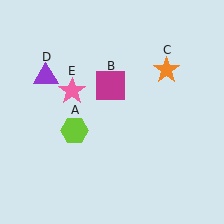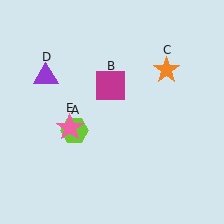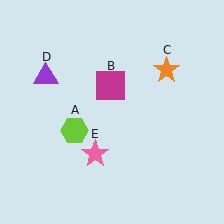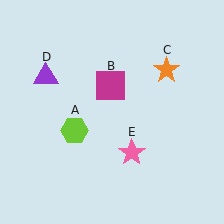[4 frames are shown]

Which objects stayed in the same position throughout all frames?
Lime hexagon (object A) and magenta square (object B) and orange star (object C) and purple triangle (object D) remained stationary.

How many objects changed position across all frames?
1 object changed position: pink star (object E).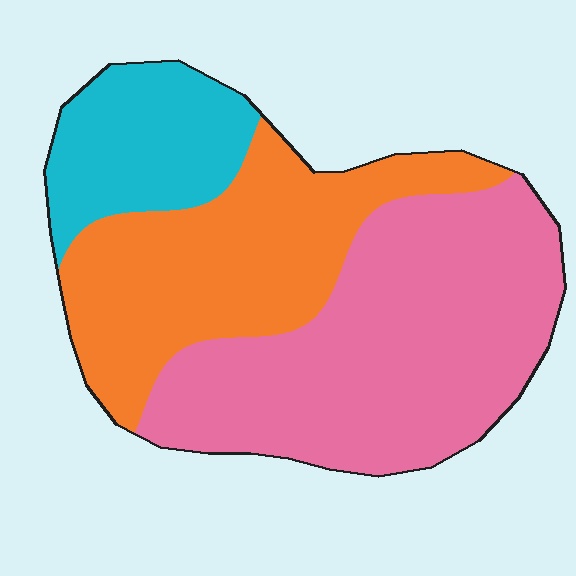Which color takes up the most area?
Pink, at roughly 50%.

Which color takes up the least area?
Cyan, at roughly 15%.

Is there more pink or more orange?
Pink.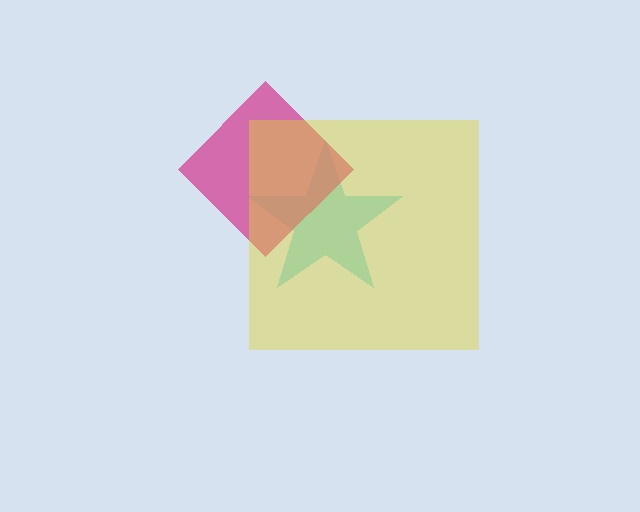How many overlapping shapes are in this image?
There are 3 overlapping shapes in the image.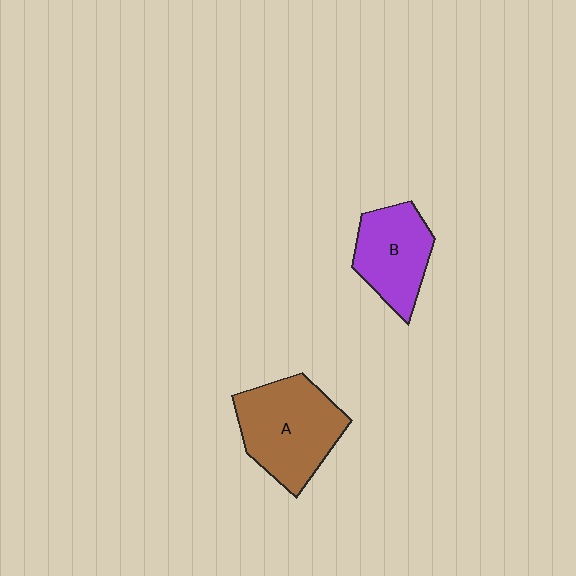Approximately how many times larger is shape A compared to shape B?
Approximately 1.3 times.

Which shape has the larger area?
Shape A (brown).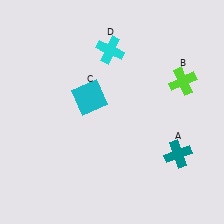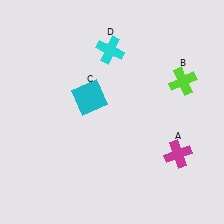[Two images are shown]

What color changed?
The cross (A) changed from teal in Image 1 to magenta in Image 2.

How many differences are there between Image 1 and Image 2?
There is 1 difference between the two images.